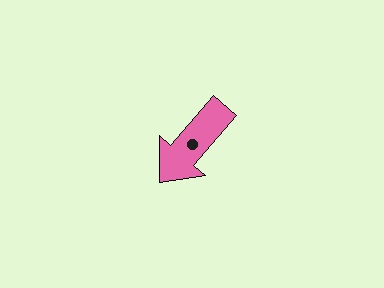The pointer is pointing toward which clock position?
Roughly 7 o'clock.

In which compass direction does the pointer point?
Southwest.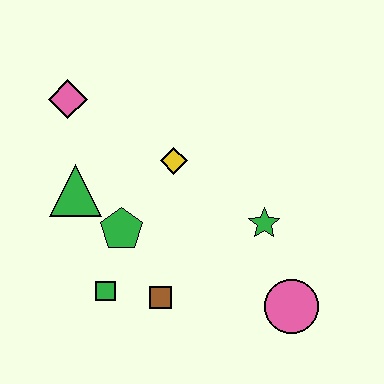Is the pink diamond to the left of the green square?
Yes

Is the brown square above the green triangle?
No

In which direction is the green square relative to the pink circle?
The green square is to the left of the pink circle.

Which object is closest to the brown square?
The green square is closest to the brown square.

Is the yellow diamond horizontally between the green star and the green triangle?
Yes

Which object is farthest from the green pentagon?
The pink circle is farthest from the green pentagon.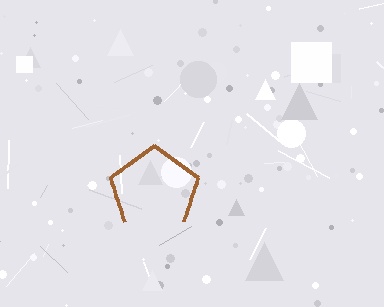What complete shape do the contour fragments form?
The contour fragments form a pentagon.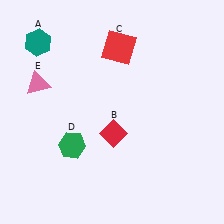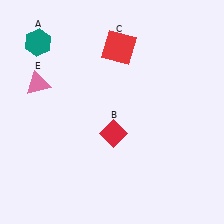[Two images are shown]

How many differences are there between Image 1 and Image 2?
There is 1 difference between the two images.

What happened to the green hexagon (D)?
The green hexagon (D) was removed in Image 2. It was in the bottom-left area of Image 1.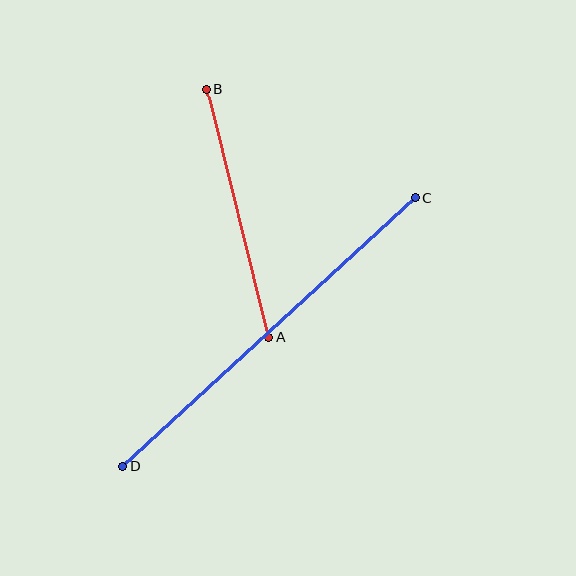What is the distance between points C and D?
The distance is approximately 397 pixels.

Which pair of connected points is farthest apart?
Points C and D are farthest apart.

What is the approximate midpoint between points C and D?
The midpoint is at approximately (269, 332) pixels.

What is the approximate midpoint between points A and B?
The midpoint is at approximately (238, 214) pixels.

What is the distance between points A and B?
The distance is approximately 256 pixels.